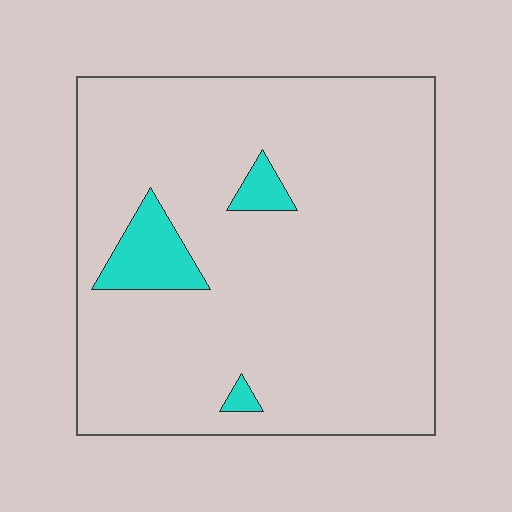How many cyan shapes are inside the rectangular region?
3.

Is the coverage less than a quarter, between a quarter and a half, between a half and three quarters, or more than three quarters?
Less than a quarter.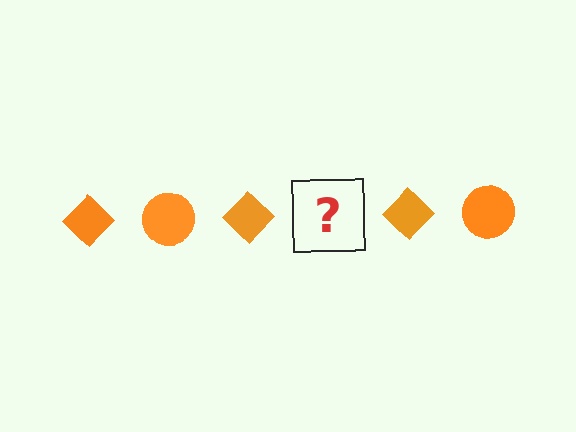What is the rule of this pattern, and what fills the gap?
The rule is that the pattern cycles through diamond, circle shapes in orange. The gap should be filled with an orange circle.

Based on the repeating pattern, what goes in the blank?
The blank should be an orange circle.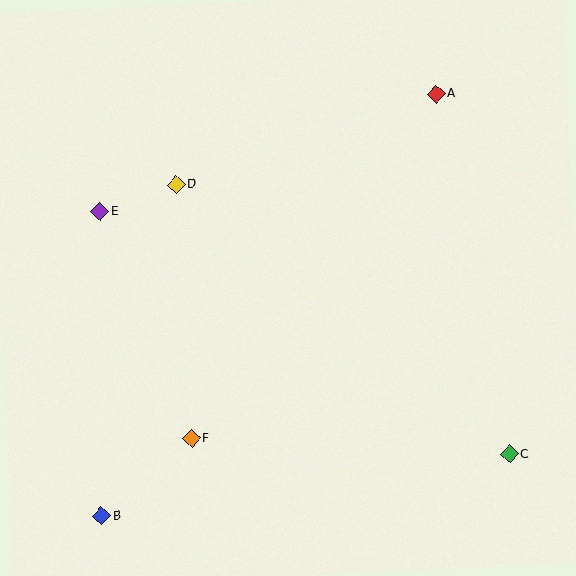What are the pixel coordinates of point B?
Point B is at (102, 516).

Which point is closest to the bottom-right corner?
Point C is closest to the bottom-right corner.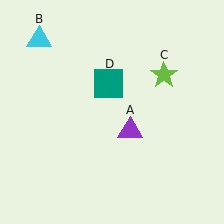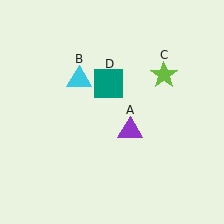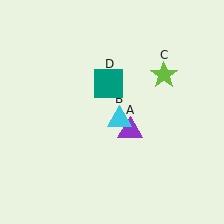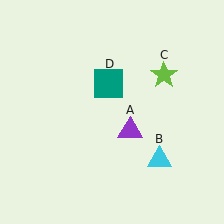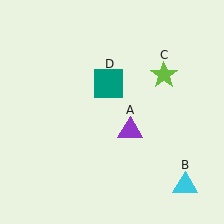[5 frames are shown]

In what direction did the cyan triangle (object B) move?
The cyan triangle (object B) moved down and to the right.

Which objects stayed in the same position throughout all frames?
Purple triangle (object A) and lime star (object C) and teal square (object D) remained stationary.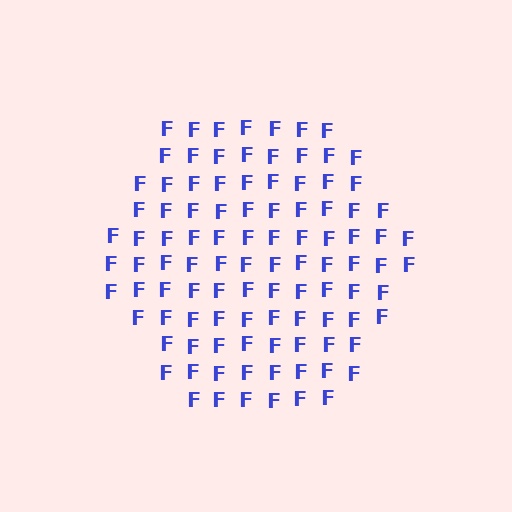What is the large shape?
The large shape is a hexagon.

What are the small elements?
The small elements are letter F's.